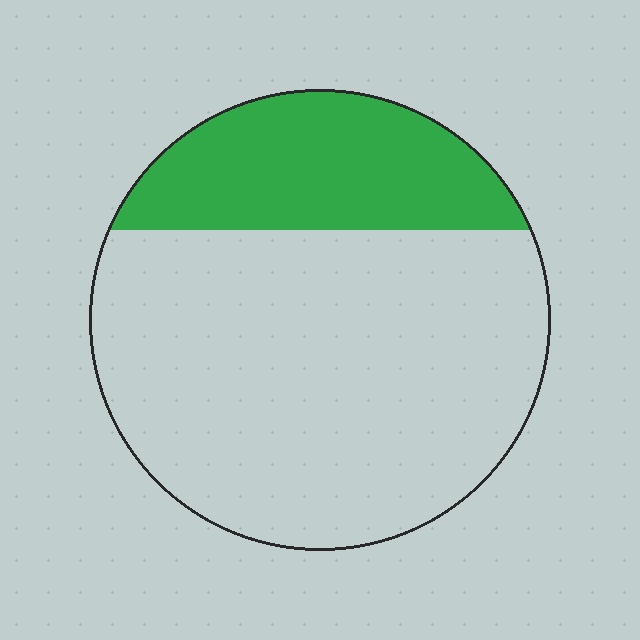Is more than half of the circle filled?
No.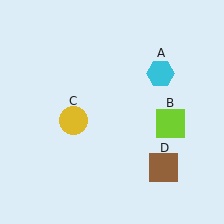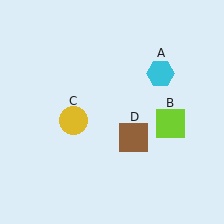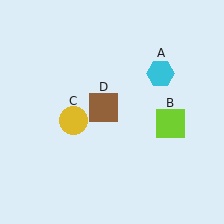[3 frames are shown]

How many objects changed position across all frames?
1 object changed position: brown square (object D).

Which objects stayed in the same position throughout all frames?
Cyan hexagon (object A) and lime square (object B) and yellow circle (object C) remained stationary.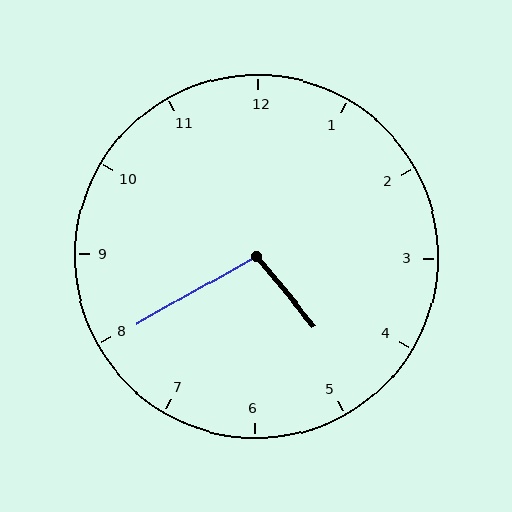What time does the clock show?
4:40.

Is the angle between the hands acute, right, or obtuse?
It is obtuse.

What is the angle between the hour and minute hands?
Approximately 100 degrees.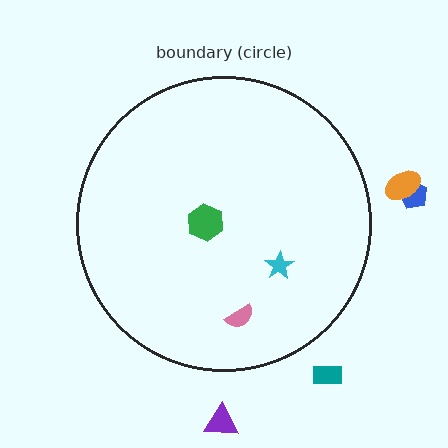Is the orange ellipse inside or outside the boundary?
Outside.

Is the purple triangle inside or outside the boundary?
Outside.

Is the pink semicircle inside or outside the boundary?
Inside.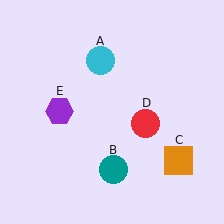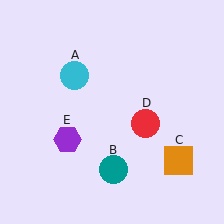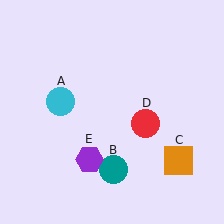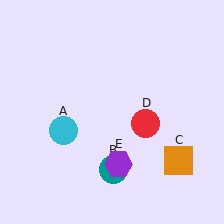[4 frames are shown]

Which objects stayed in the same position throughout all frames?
Teal circle (object B) and orange square (object C) and red circle (object D) remained stationary.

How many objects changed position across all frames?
2 objects changed position: cyan circle (object A), purple hexagon (object E).